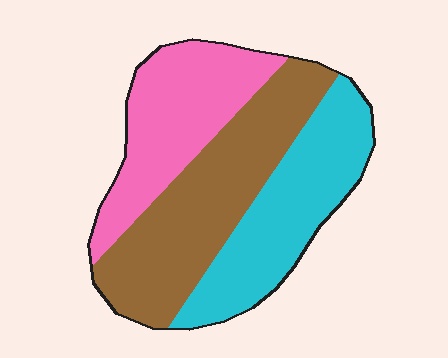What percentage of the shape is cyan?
Cyan covers 32% of the shape.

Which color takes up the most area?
Brown, at roughly 40%.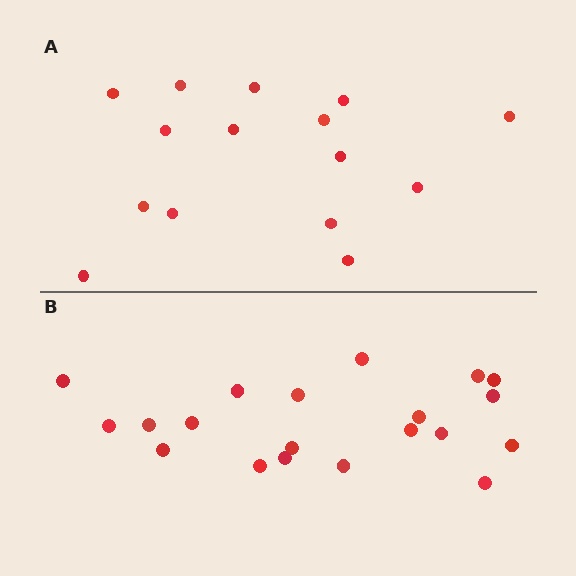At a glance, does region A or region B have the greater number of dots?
Region B (the bottom region) has more dots.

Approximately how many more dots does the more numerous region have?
Region B has about 5 more dots than region A.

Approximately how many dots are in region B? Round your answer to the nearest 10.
About 20 dots.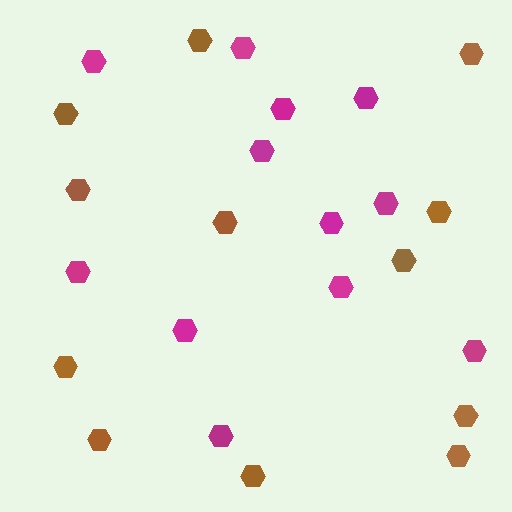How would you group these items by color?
There are 2 groups: one group of brown hexagons (12) and one group of magenta hexagons (12).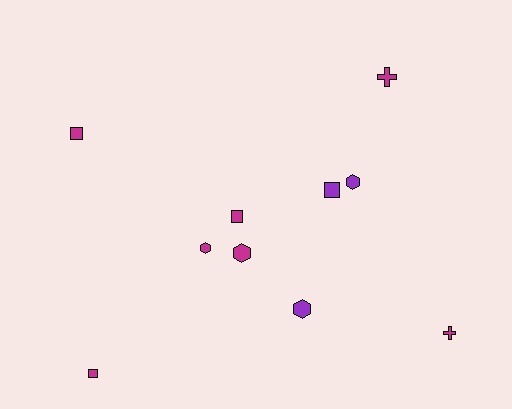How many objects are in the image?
There are 10 objects.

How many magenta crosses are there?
There are 2 magenta crosses.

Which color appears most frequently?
Magenta, with 7 objects.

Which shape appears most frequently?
Hexagon, with 4 objects.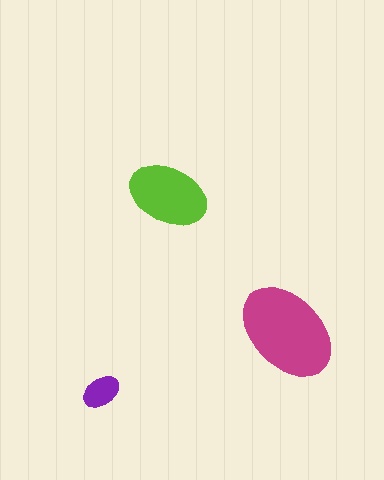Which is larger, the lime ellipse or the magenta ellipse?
The magenta one.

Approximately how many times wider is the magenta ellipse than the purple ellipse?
About 2.5 times wider.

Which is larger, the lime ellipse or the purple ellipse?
The lime one.